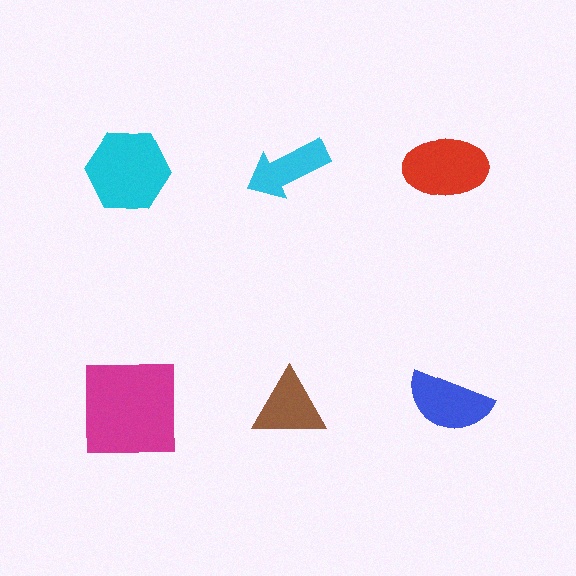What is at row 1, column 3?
A red ellipse.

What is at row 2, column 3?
A blue semicircle.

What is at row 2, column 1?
A magenta square.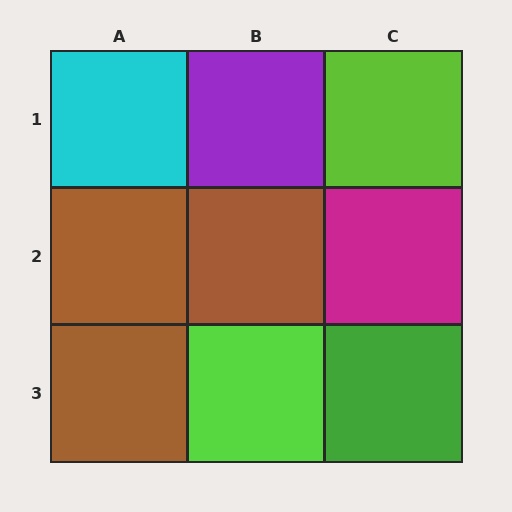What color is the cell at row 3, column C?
Green.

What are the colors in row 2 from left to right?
Brown, brown, magenta.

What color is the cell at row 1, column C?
Lime.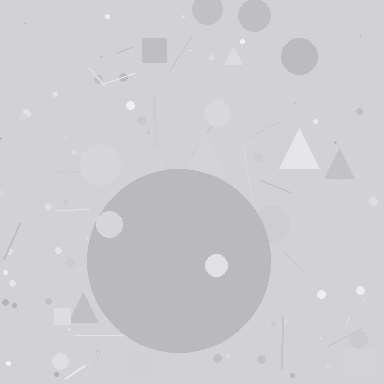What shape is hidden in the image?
A circle is hidden in the image.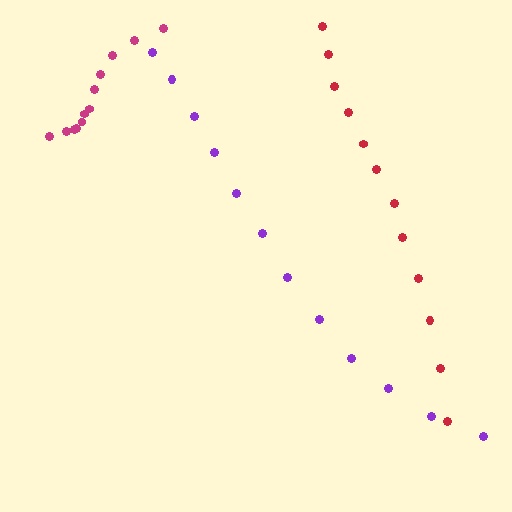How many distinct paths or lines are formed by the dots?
There are 3 distinct paths.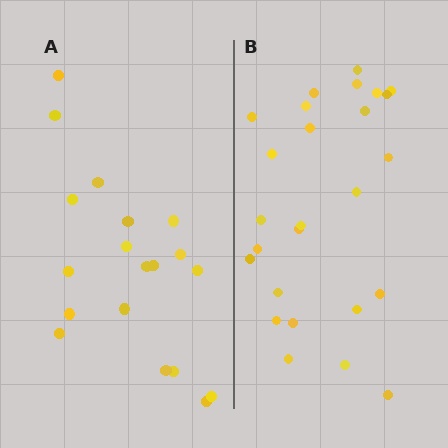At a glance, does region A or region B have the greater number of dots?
Region B (the right region) has more dots.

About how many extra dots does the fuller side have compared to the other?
Region B has roughly 8 or so more dots than region A.